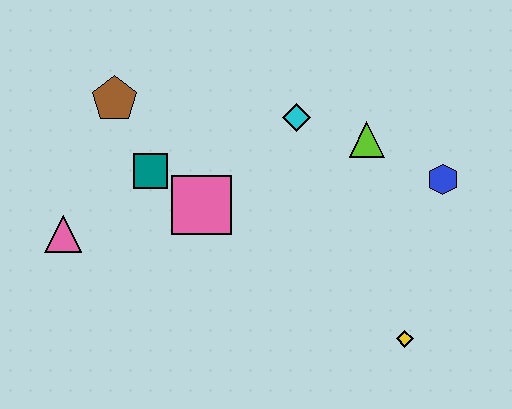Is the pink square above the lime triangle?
No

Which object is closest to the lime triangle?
The cyan diamond is closest to the lime triangle.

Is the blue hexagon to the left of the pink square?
No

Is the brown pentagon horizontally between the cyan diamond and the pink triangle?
Yes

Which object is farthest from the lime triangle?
The pink triangle is farthest from the lime triangle.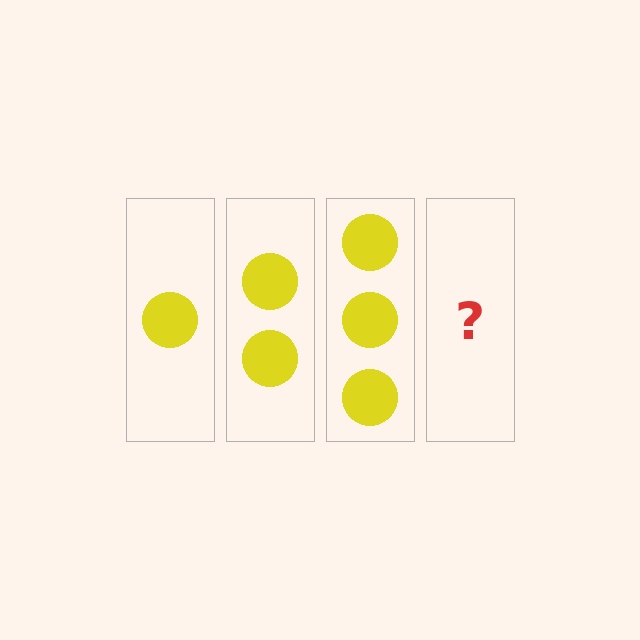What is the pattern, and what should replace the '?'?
The pattern is that each step adds one more circle. The '?' should be 4 circles.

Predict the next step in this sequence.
The next step is 4 circles.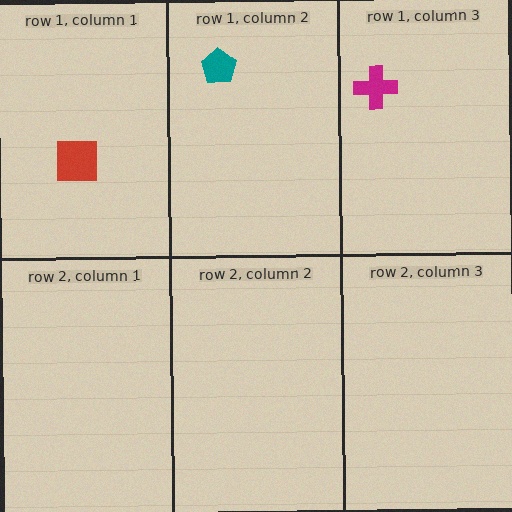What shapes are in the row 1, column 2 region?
The teal pentagon.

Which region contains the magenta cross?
The row 1, column 3 region.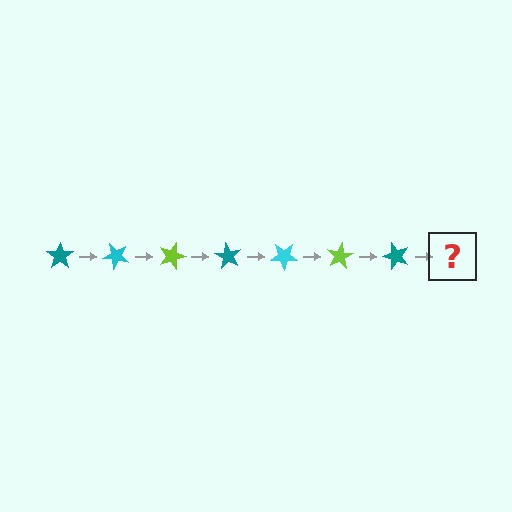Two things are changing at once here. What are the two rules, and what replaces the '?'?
The two rules are that it rotates 45 degrees each step and the color cycles through teal, cyan, and lime. The '?' should be a cyan star, rotated 315 degrees from the start.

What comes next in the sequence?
The next element should be a cyan star, rotated 315 degrees from the start.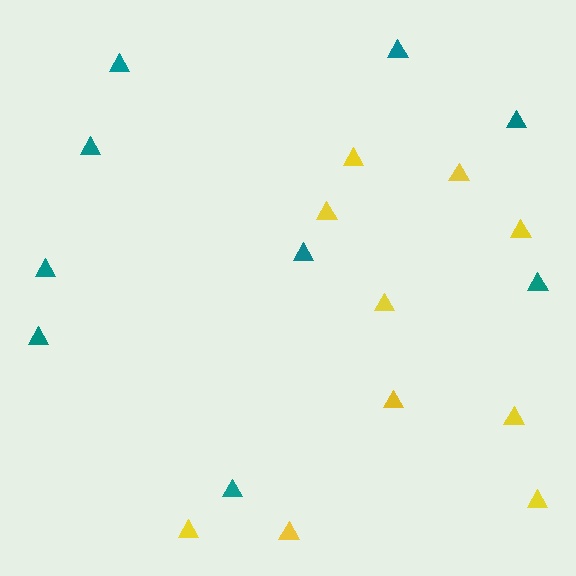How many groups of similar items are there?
There are 2 groups: one group of yellow triangles (10) and one group of teal triangles (9).